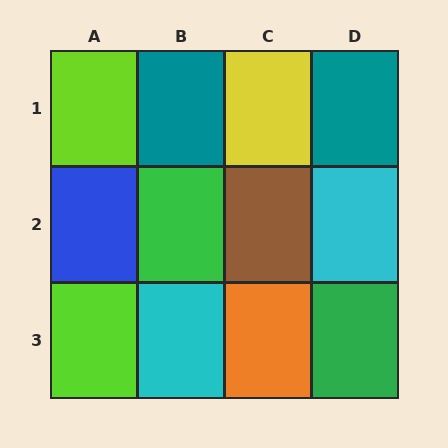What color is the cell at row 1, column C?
Yellow.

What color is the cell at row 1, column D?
Teal.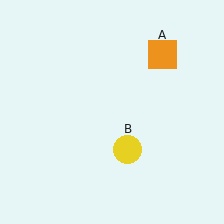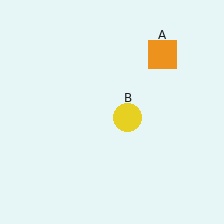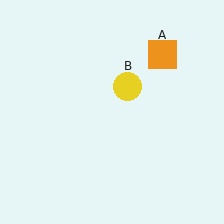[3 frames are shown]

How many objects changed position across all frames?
1 object changed position: yellow circle (object B).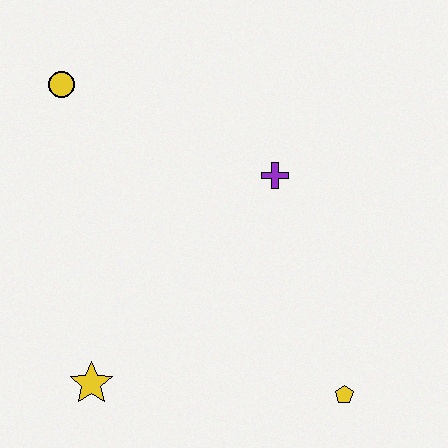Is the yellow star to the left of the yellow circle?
No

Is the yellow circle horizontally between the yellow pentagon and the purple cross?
No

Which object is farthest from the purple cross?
The yellow star is farthest from the purple cross.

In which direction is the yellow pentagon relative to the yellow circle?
The yellow pentagon is below the yellow circle.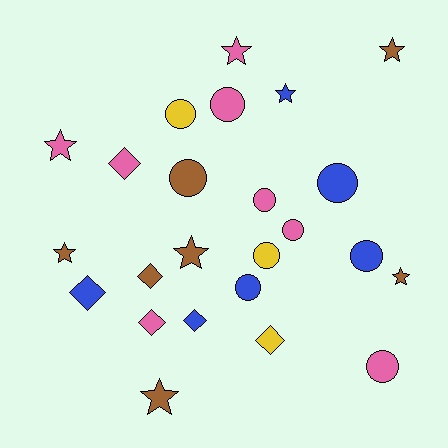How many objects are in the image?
There are 24 objects.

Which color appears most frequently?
Pink, with 8 objects.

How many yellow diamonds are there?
There is 1 yellow diamond.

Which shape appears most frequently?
Circle, with 10 objects.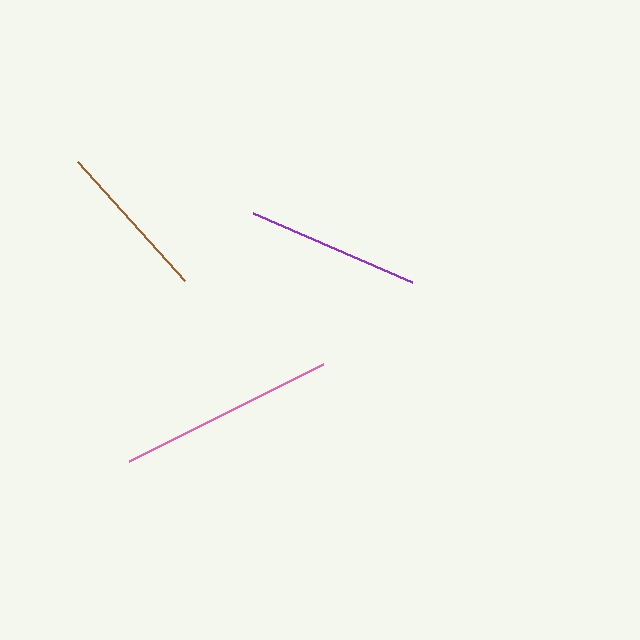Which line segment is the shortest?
The brown line is the shortest at approximately 160 pixels.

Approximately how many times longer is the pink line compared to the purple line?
The pink line is approximately 1.2 times the length of the purple line.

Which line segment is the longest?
The pink line is the longest at approximately 216 pixels.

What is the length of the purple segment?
The purple segment is approximately 173 pixels long.